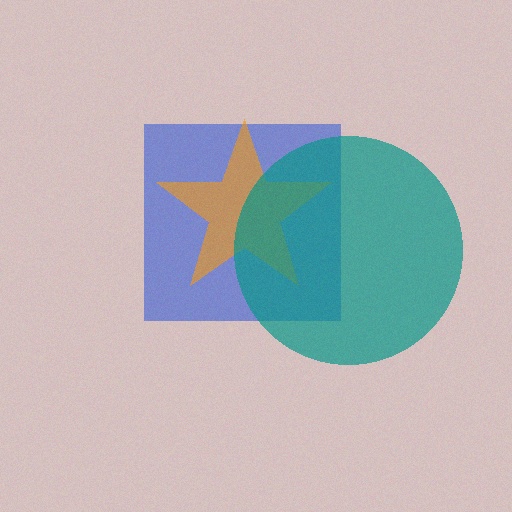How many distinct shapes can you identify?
There are 3 distinct shapes: a blue square, an orange star, a teal circle.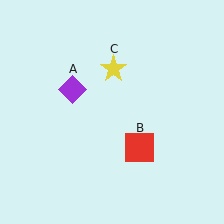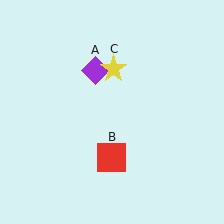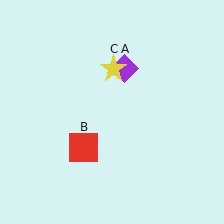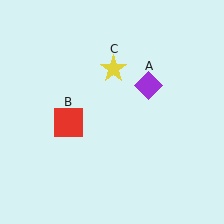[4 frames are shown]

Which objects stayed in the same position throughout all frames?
Yellow star (object C) remained stationary.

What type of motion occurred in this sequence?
The purple diamond (object A), red square (object B) rotated clockwise around the center of the scene.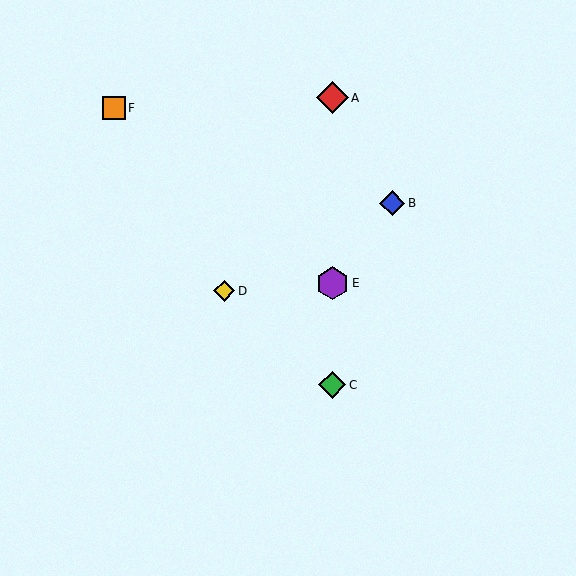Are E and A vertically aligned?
Yes, both are at x≈332.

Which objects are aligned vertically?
Objects A, C, E are aligned vertically.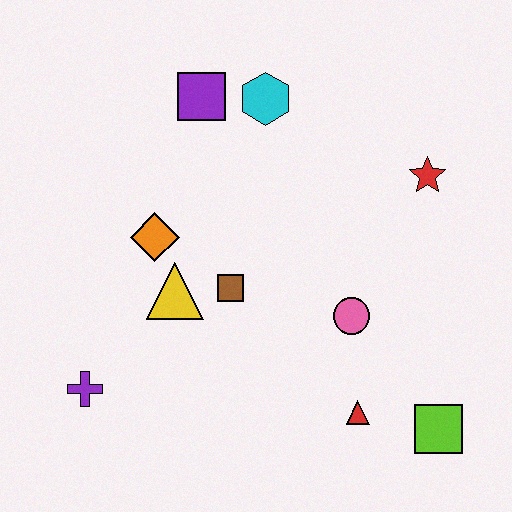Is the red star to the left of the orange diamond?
No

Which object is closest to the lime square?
The red triangle is closest to the lime square.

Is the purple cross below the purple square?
Yes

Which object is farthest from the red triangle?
The purple square is farthest from the red triangle.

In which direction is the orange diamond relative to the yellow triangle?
The orange diamond is above the yellow triangle.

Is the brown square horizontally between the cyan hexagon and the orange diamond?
Yes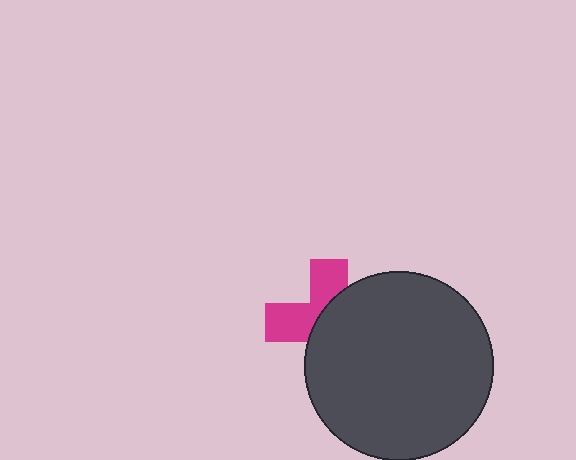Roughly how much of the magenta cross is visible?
A small part of it is visible (roughly 41%).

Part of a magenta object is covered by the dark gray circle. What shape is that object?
It is a cross.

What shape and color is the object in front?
The object in front is a dark gray circle.